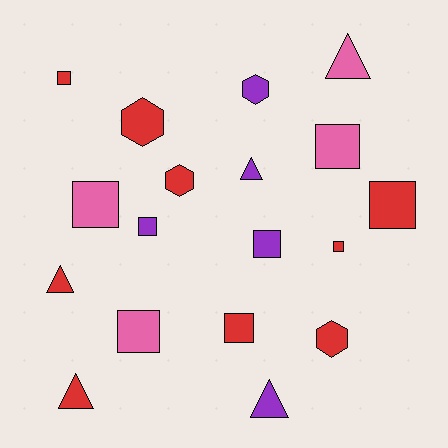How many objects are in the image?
There are 18 objects.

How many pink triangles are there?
There is 1 pink triangle.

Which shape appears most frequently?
Square, with 9 objects.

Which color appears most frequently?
Red, with 9 objects.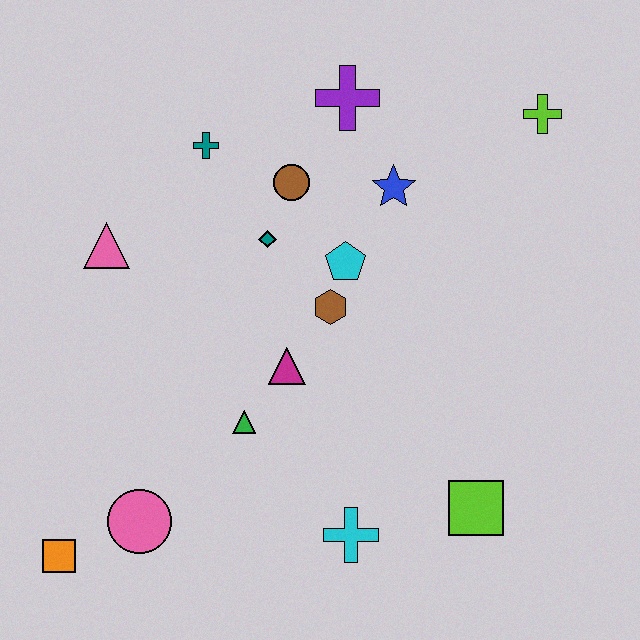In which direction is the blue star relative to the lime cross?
The blue star is to the left of the lime cross.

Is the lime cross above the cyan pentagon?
Yes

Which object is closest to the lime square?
The cyan cross is closest to the lime square.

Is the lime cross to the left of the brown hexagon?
No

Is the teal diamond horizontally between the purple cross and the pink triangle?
Yes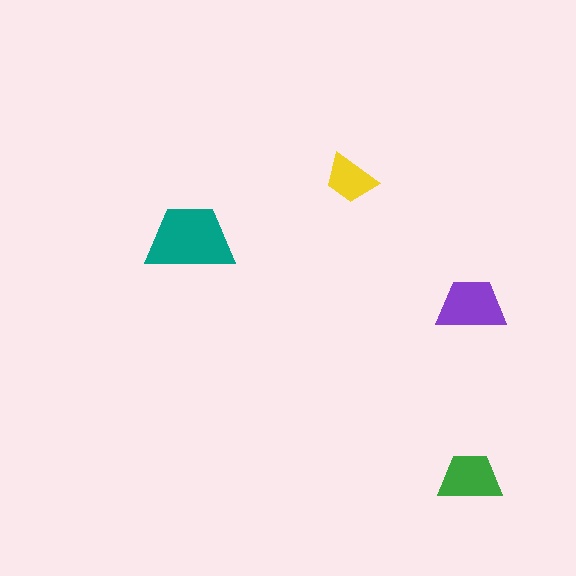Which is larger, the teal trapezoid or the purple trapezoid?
The teal one.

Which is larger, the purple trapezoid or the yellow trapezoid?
The purple one.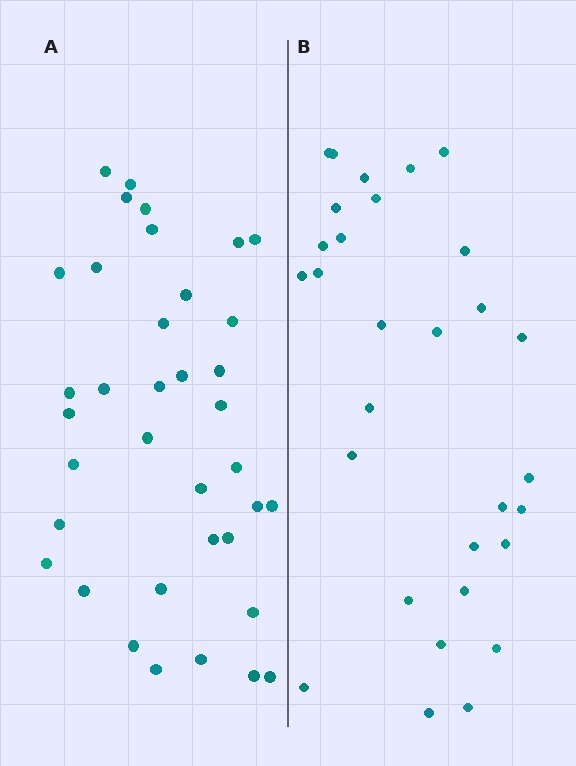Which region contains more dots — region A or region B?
Region A (the left region) has more dots.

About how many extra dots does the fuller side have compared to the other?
Region A has roughly 8 or so more dots than region B.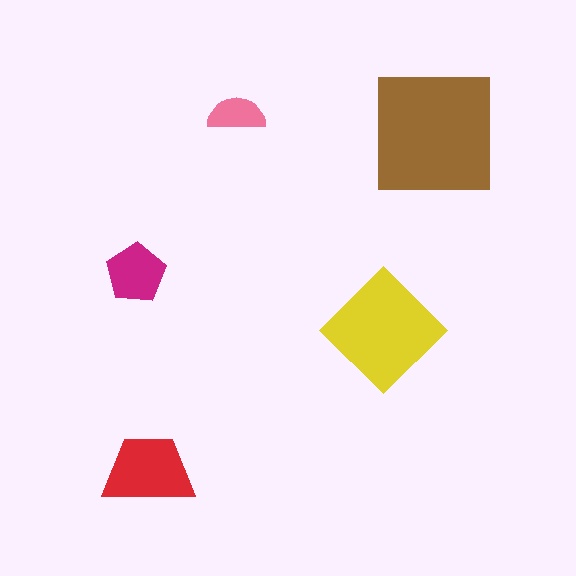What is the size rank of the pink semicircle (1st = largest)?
5th.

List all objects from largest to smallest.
The brown square, the yellow diamond, the red trapezoid, the magenta pentagon, the pink semicircle.